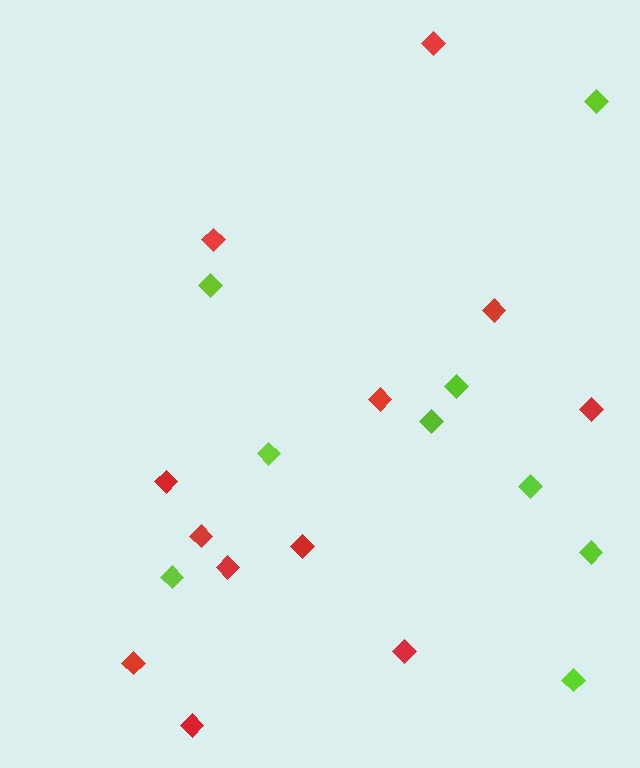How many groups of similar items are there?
There are 2 groups: one group of red diamonds (12) and one group of lime diamonds (9).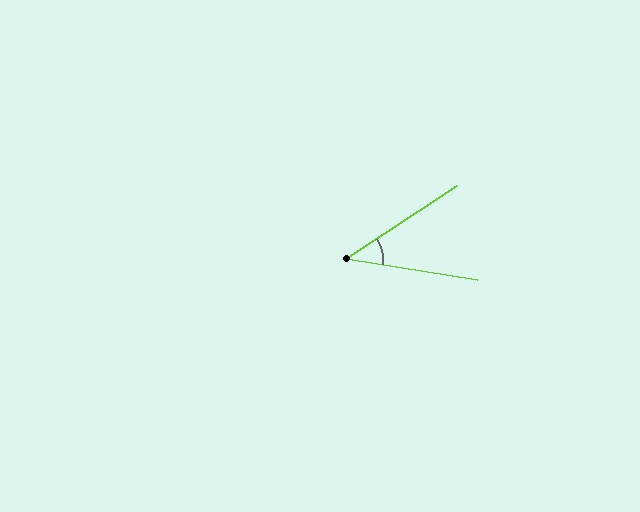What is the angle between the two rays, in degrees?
Approximately 43 degrees.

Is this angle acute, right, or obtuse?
It is acute.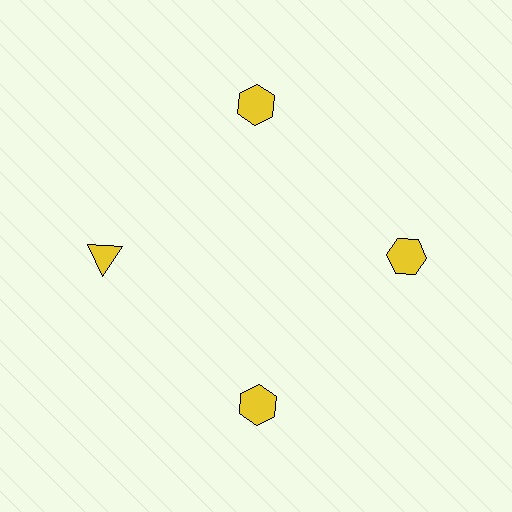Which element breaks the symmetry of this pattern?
The yellow triangle at roughly the 9 o'clock position breaks the symmetry. All other shapes are yellow hexagons.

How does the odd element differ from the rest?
It has a different shape: triangle instead of hexagon.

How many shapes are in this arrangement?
There are 4 shapes arranged in a ring pattern.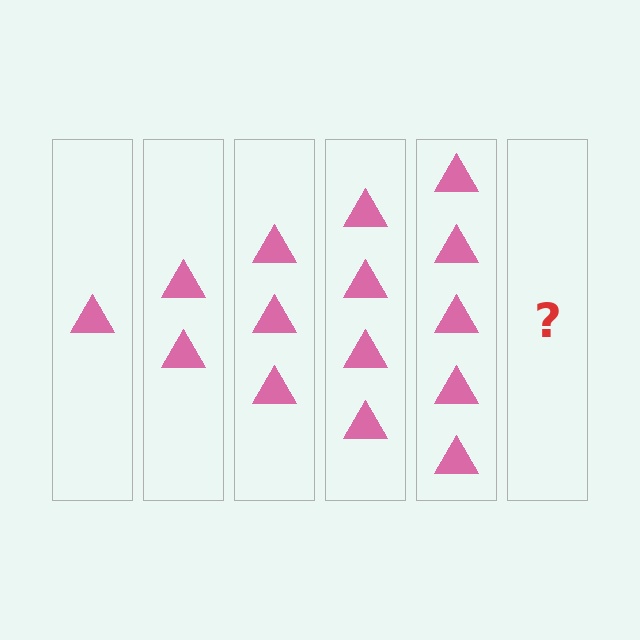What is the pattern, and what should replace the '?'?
The pattern is that each step adds one more triangle. The '?' should be 6 triangles.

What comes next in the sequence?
The next element should be 6 triangles.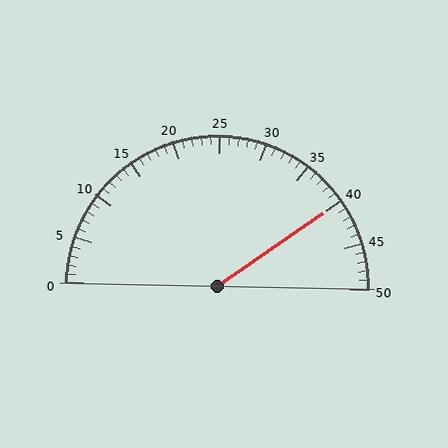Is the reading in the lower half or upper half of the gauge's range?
The reading is in the upper half of the range (0 to 50).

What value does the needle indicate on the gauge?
The needle indicates approximately 40.